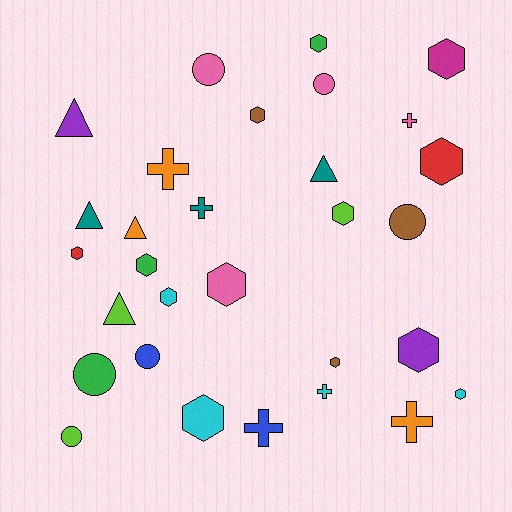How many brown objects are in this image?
There are 3 brown objects.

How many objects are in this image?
There are 30 objects.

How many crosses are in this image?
There are 6 crosses.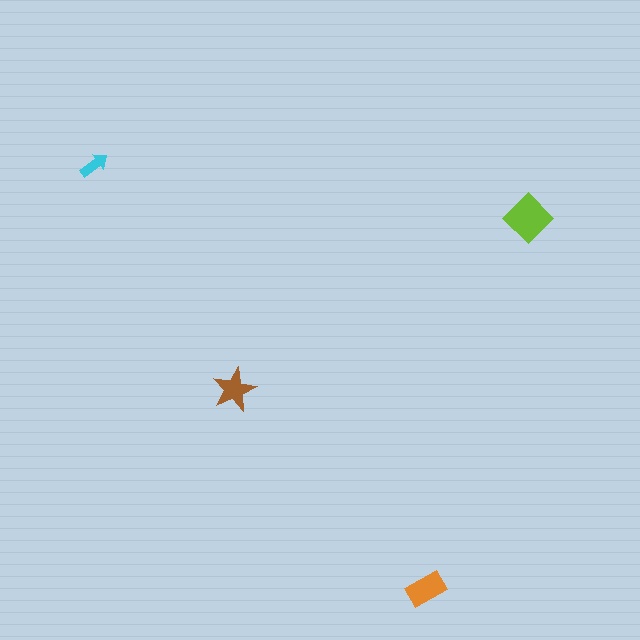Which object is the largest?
The lime diamond.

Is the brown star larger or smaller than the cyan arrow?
Larger.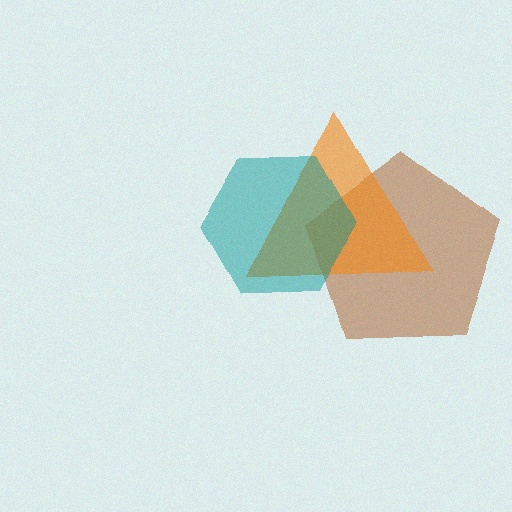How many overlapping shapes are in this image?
There are 3 overlapping shapes in the image.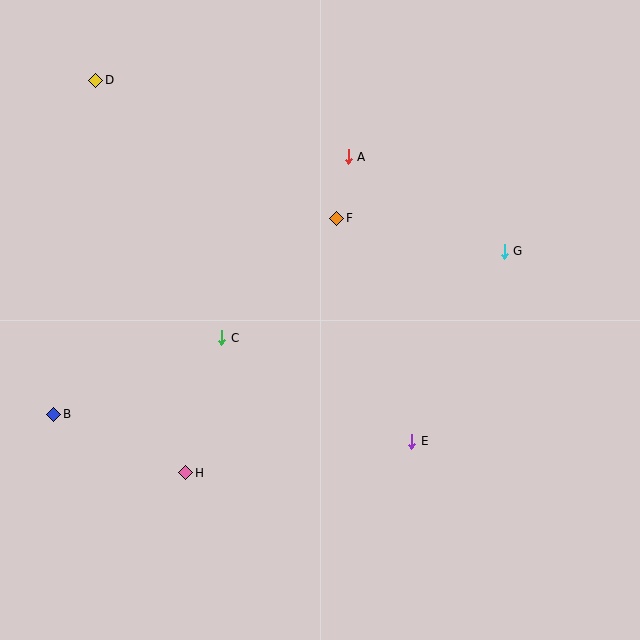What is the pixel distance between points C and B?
The distance between C and B is 184 pixels.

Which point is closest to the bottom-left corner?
Point B is closest to the bottom-left corner.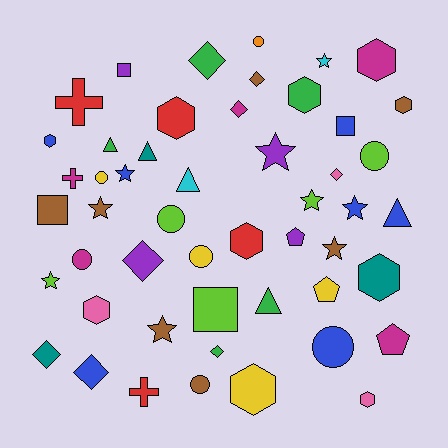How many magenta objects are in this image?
There are 5 magenta objects.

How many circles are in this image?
There are 8 circles.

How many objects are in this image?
There are 50 objects.